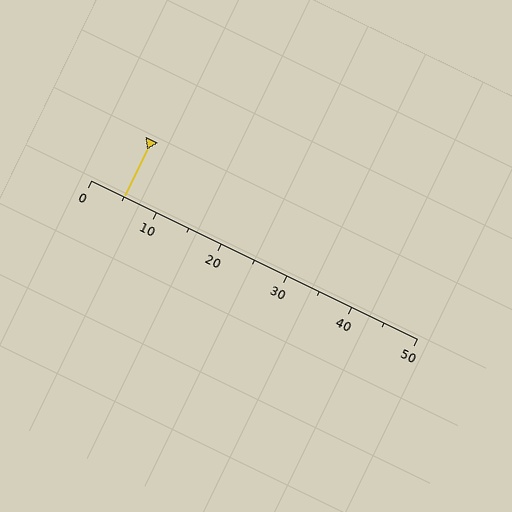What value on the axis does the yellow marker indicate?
The marker indicates approximately 5.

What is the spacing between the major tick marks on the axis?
The major ticks are spaced 10 apart.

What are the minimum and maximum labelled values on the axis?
The axis runs from 0 to 50.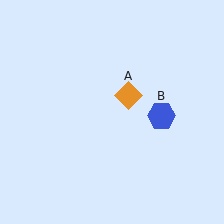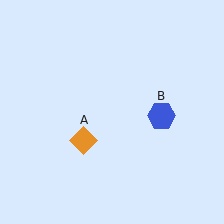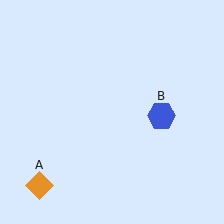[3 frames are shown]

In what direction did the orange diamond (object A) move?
The orange diamond (object A) moved down and to the left.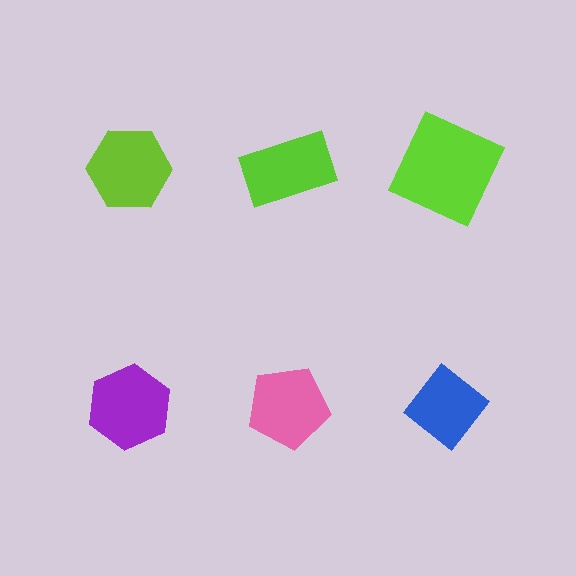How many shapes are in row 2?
3 shapes.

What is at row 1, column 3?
A lime square.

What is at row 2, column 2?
A pink pentagon.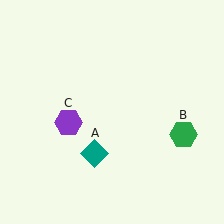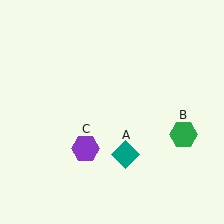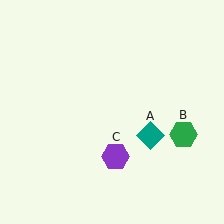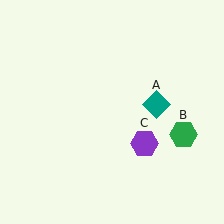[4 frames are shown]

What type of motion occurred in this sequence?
The teal diamond (object A), purple hexagon (object C) rotated counterclockwise around the center of the scene.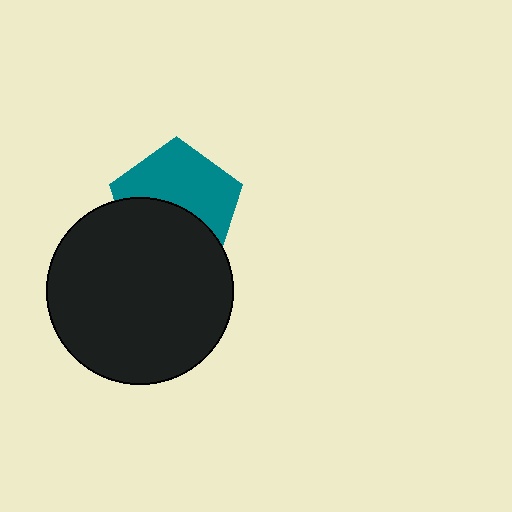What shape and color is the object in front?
The object in front is a black circle.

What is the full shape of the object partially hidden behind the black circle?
The partially hidden object is a teal pentagon.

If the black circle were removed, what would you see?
You would see the complete teal pentagon.